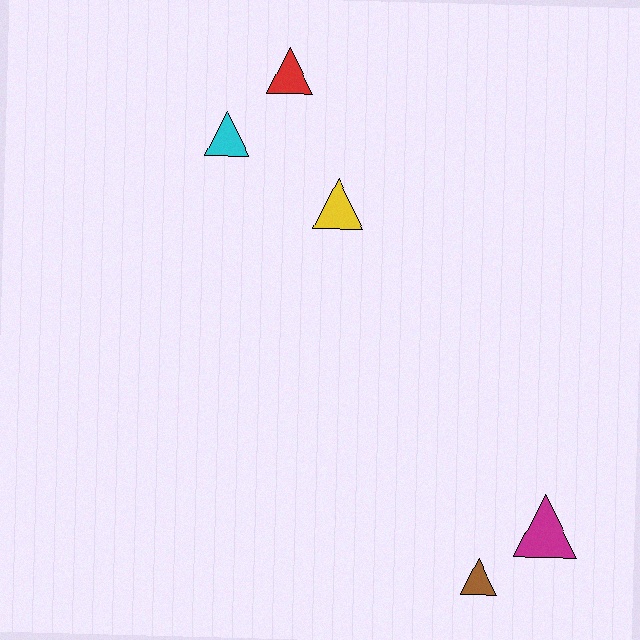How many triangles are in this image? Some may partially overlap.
There are 5 triangles.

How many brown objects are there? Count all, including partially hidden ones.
There is 1 brown object.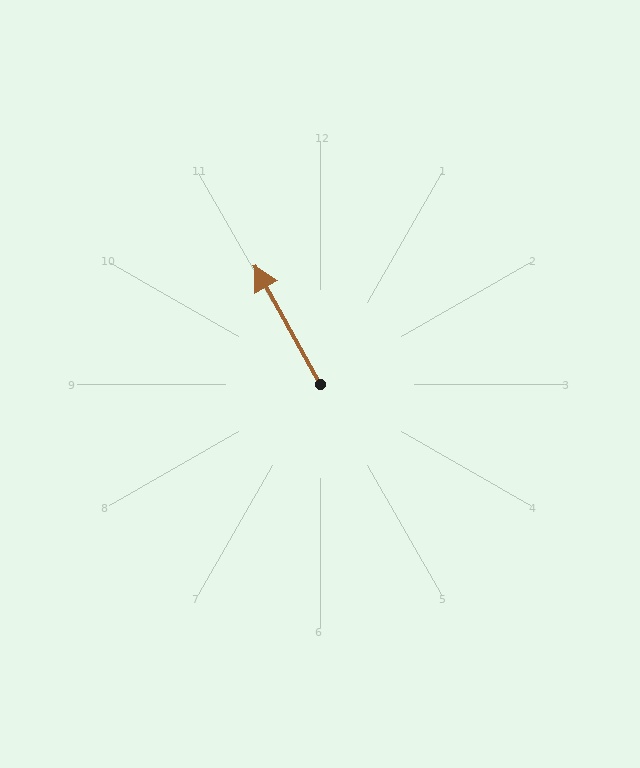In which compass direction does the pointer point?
Northwest.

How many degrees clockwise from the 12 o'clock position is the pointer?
Approximately 331 degrees.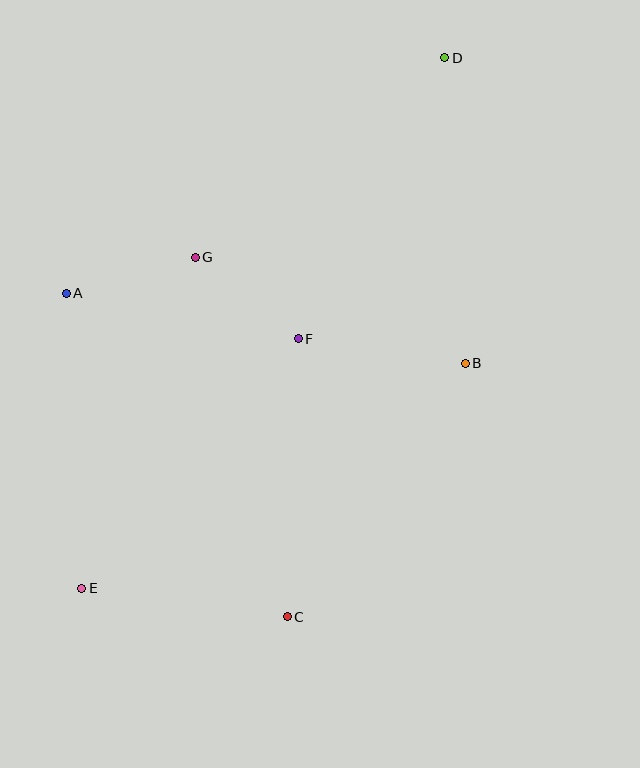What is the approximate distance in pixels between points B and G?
The distance between B and G is approximately 290 pixels.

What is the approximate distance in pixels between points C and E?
The distance between C and E is approximately 207 pixels.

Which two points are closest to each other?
Points F and G are closest to each other.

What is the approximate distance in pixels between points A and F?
The distance between A and F is approximately 236 pixels.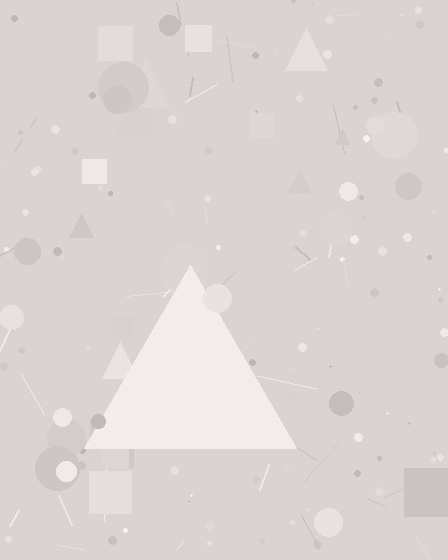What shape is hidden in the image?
A triangle is hidden in the image.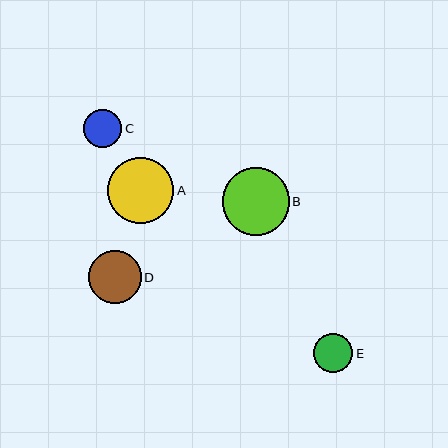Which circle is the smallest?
Circle C is the smallest with a size of approximately 38 pixels.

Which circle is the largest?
Circle B is the largest with a size of approximately 67 pixels.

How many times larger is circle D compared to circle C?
Circle D is approximately 1.4 times the size of circle C.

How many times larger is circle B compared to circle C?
Circle B is approximately 1.8 times the size of circle C.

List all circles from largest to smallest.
From largest to smallest: B, A, D, E, C.